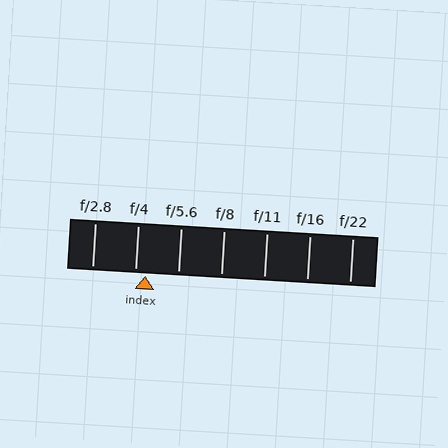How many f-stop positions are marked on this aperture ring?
There are 7 f-stop positions marked.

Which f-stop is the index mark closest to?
The index mark is closest to f/4.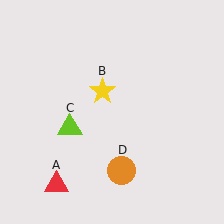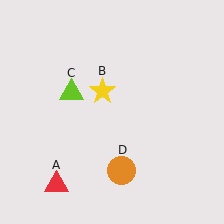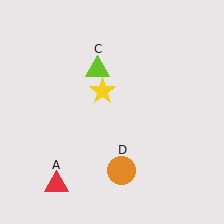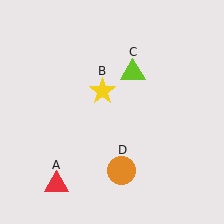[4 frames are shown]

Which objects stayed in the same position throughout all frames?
Red triangle (object A) and yellow star (object B) and orange circle (object D) remained stationary.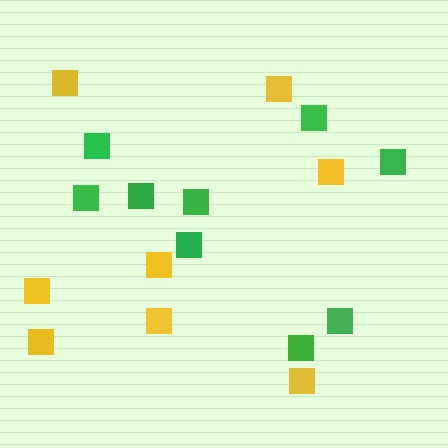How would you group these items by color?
There are 2 groups: one group of yellow squares (8) and one group of green squares (9).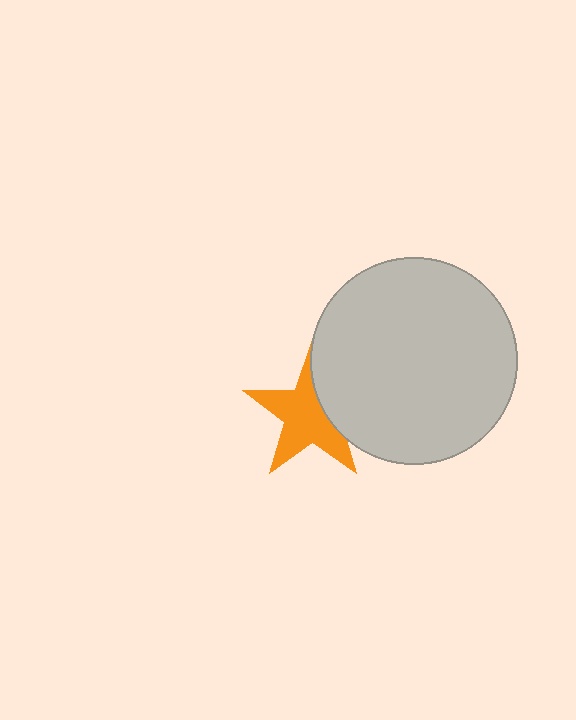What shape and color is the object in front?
The object in front is a light gray circle.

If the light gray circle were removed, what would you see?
You would see the complete orange star.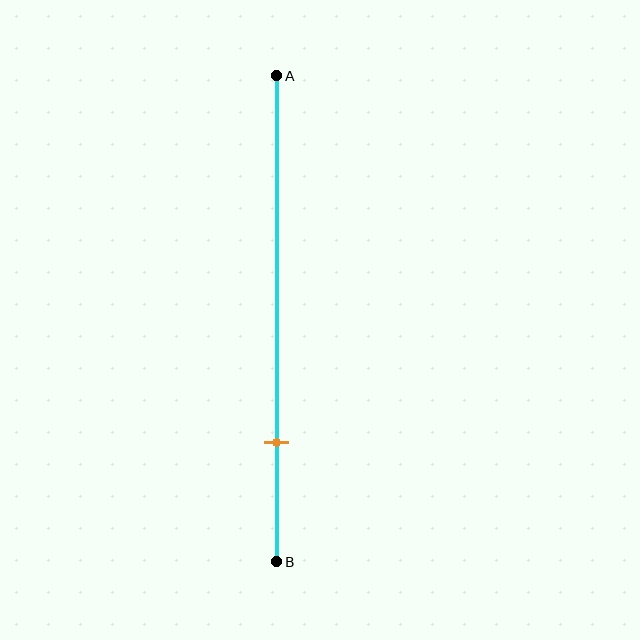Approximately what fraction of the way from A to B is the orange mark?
The orange mark is approximately 75% of the way from A to B.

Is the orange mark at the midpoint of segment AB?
No, the mark is at about 75% from A, not at the 50% midpoint.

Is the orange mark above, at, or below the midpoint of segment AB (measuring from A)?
The orange mark is below the midpoint of segment AB.